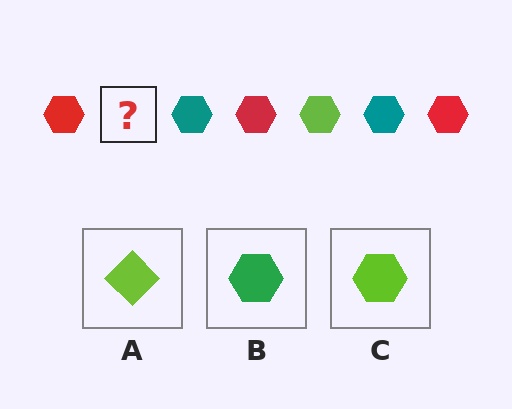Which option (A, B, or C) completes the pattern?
C.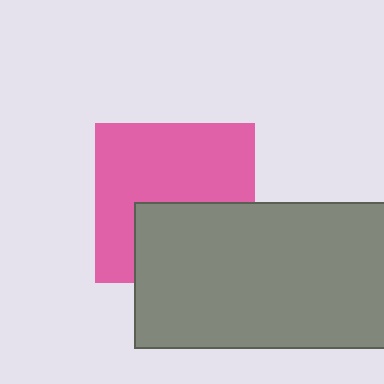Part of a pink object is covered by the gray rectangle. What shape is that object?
It is a square.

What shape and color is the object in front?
The object in front is a gray rectangle.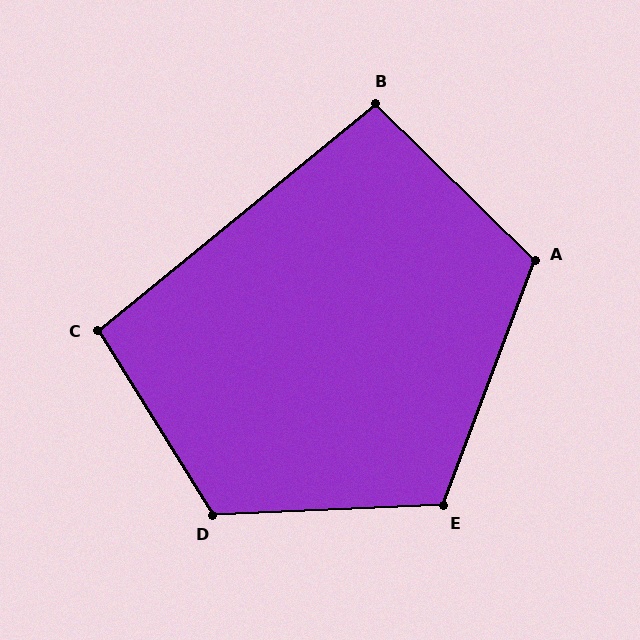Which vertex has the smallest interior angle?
B, at approximately 96 degrees.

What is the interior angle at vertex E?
Approximately 113 degrees (obtuse).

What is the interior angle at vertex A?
Approximately 114 degrees (obtuse).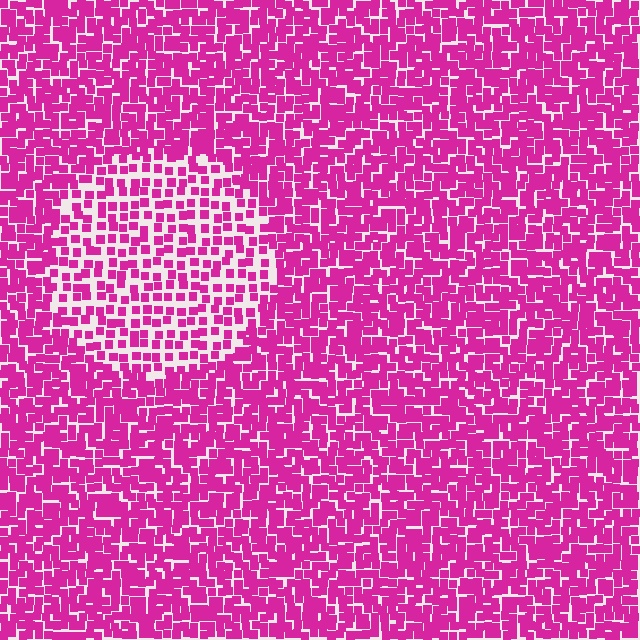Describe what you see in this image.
The image contains small magenta elements arranged at two different densities. A circle-shaped region is visible where the elements are less densely packed than the surrounding area.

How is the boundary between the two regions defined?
The boundary is defined by a change in element density (approximately 1.8x ratio). All elements are the same color, size, and shape.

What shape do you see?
I see a circle.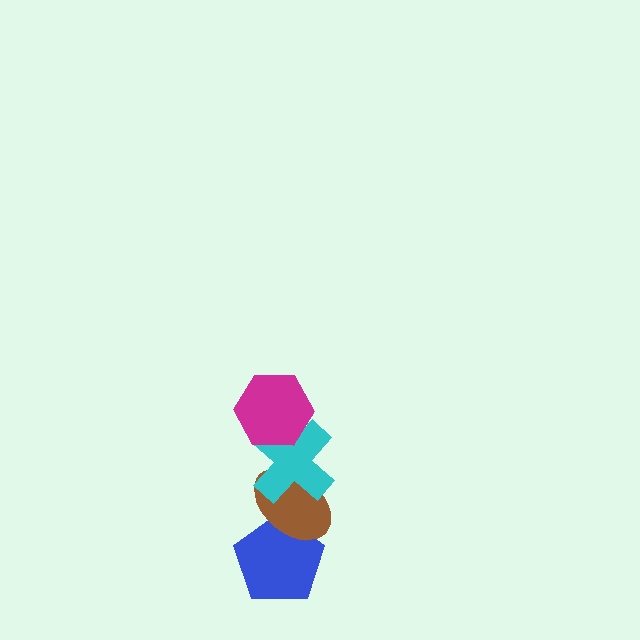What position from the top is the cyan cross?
The cyan cross is 2nd from the top.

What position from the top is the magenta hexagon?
The magenta hexagon is 1st from the top.